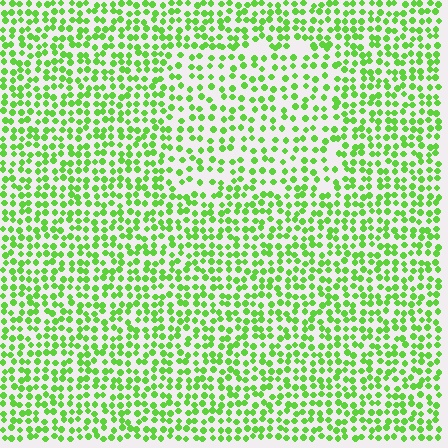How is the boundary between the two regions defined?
The boundary is defined by a change in element density (approximately 1.5x ratio). All elements are the same color, size, and shape.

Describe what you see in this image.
The image contains small lime elements arranged at two different densities. A rectangle-shaped region is visible where the elements are less densely packed than the surrounding area.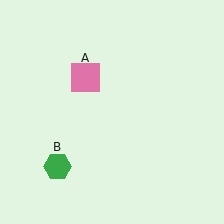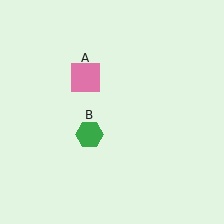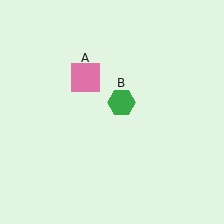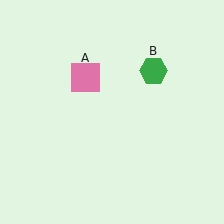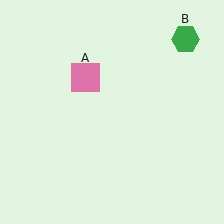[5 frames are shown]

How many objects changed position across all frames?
1 object changed position: green hexagon (object B).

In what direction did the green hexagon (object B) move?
The green hexagon (object B) moved up and to the right.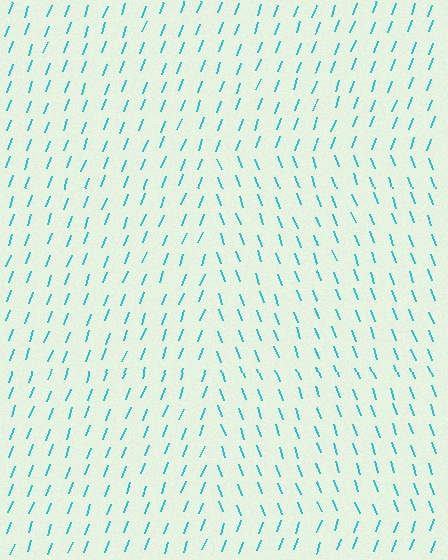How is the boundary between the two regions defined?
The boundary is defined purely by a change in line orientation (approximately 40 degrees difference). All lines are the same color and thickness.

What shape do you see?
I see a rectangle.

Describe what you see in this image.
The image is filled with small cyan line segments. A rectangle region in the image has lines oriented differently from the surrounding lines, creating a visible texture boundary.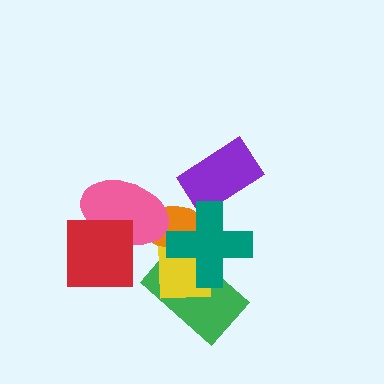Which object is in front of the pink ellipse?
The red square is in front of the pink ellipse.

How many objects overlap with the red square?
1 object overlaps with the red square.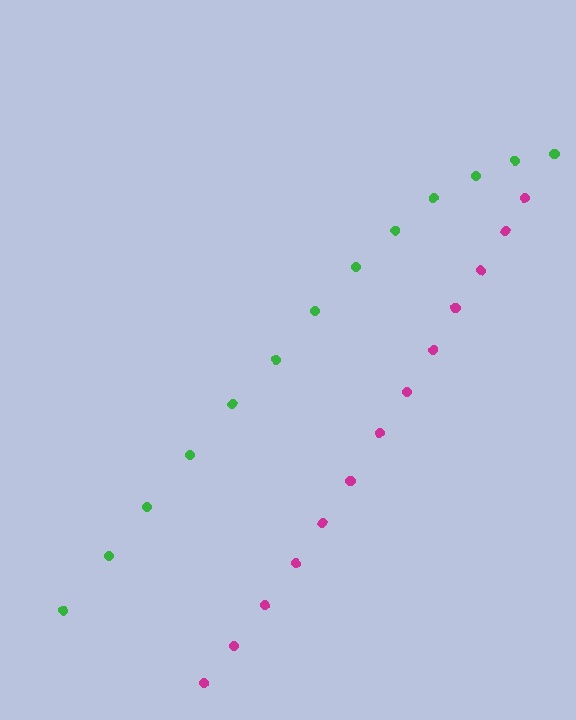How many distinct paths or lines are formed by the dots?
There are 2 distinct paths.